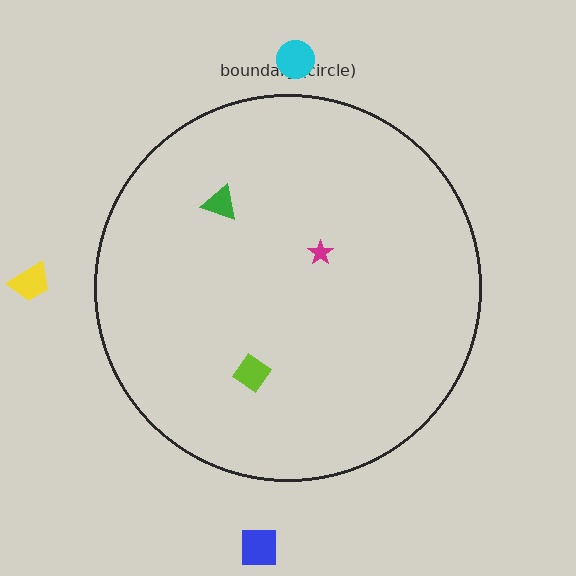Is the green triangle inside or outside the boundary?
Inside.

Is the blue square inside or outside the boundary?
Outside.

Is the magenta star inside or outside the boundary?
Inside.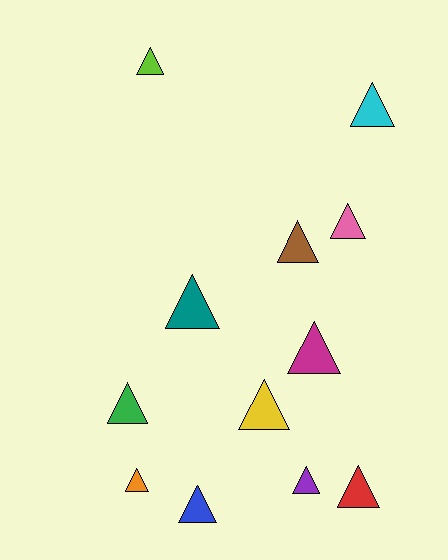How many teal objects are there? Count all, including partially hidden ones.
There is 1 teal object.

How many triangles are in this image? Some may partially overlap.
There are 12 triangles.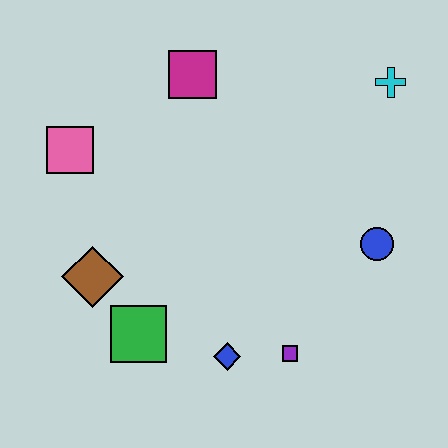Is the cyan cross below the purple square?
No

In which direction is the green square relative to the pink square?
The green square is below the pink square.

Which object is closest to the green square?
The brown diamond is closest to the green square.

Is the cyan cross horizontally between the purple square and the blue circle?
No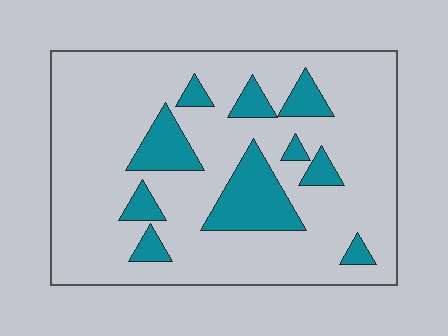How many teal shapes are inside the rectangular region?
10.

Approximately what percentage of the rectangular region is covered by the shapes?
Approximately 20%.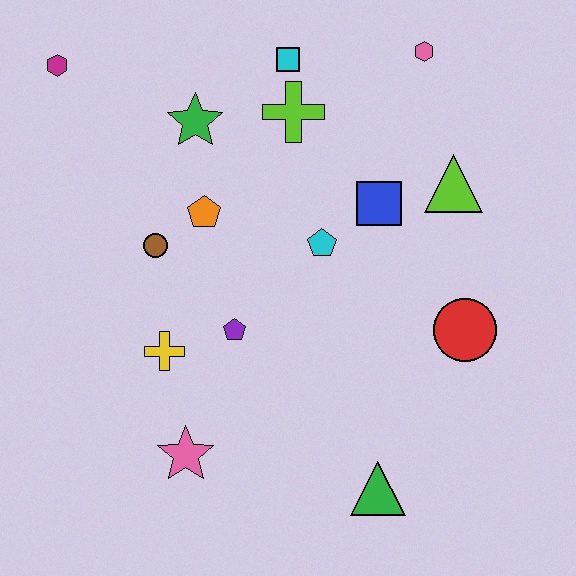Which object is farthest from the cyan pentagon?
The magenta hexagon is farthest from the cyan pentagon.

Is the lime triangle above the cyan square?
No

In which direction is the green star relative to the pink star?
The green star is above the pink star.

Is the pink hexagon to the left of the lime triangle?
Yes